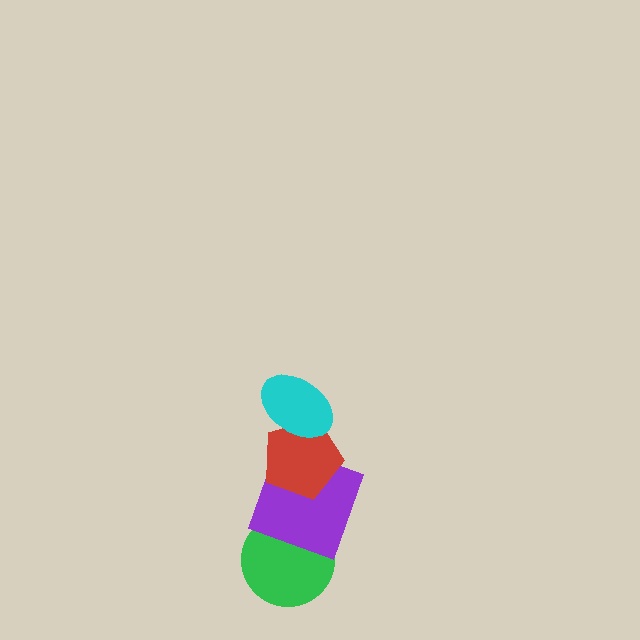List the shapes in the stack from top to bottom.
From top to bottom: the cyan ellipse, the red pentagon, the purple square, the green circle.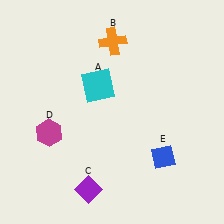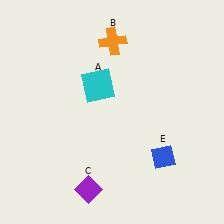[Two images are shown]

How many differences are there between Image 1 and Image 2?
There is 1 difference between the two images.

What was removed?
The magenta hexagon (D) was removed in Image 2.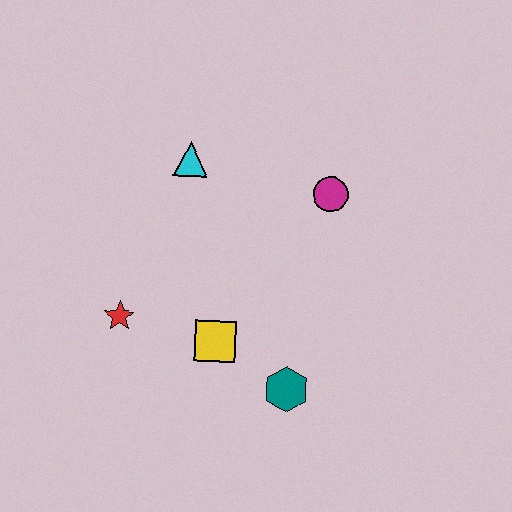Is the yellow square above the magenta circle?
No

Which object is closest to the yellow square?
The teal hexagon is closest to the yellow square.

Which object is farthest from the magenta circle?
The red star is farthest from the magenta circle.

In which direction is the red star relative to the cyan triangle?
The red star is below the cyan triangle.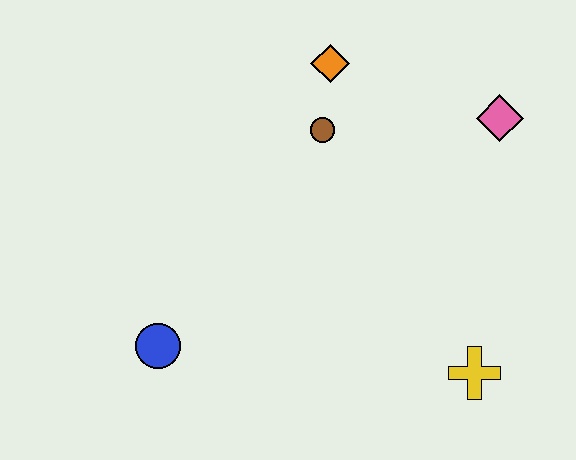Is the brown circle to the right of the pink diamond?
No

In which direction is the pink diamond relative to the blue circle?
The pink diamond is to the right of the blue circle.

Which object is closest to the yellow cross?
The pink diamond is closest to the yellow cross.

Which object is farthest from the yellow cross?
The orange diamond is farthest from the yellow cross.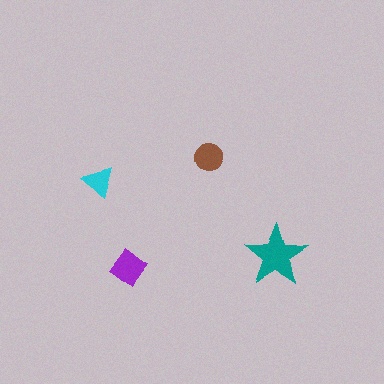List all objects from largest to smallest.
The teal star, the purple diamond, the brown circle, the cyan triangle.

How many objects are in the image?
There are 4 objects in the image.